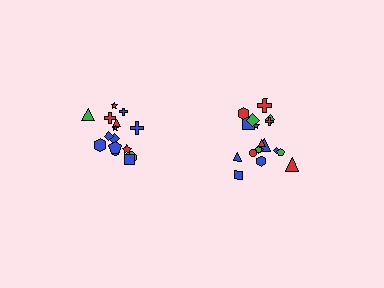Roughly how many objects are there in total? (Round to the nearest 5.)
Roughly 35 objects in total.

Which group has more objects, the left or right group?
The right group.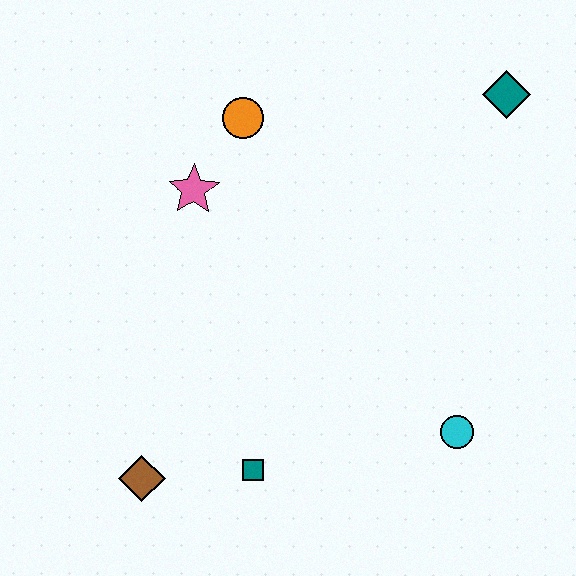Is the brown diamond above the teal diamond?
No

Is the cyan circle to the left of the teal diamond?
Yes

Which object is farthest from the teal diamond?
The brown diamond is farthest from the teal diamond.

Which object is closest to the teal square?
The brown diamond is closest to the teal square.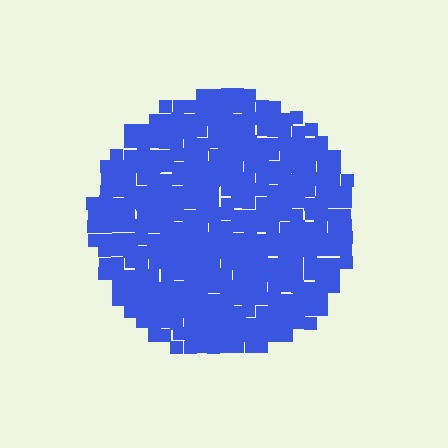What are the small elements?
The small elements are squares.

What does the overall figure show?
The overall figure shows a circle.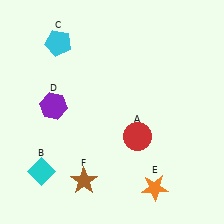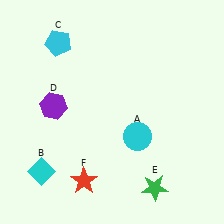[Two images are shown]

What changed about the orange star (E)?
In Image 1, E is orange. In Image 2, it changed to green.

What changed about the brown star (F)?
In Image 1, F is brown. In Image 2, it changed to red.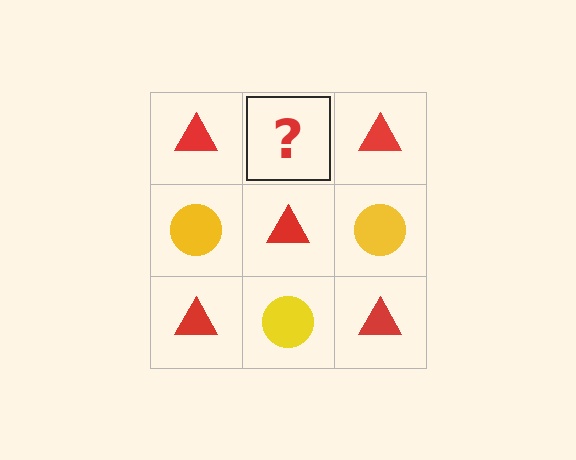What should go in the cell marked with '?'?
The missing cell should contain a yellow circle.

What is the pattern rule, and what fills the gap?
The rule is that it alternates red triangle and yellow circle in a checkerboard pattern. The gap should be filled with a yellow circle.